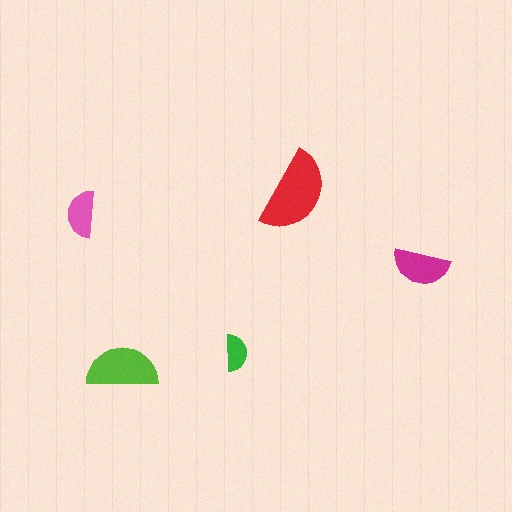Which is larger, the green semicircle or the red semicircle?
The red one.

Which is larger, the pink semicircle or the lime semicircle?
The lime one.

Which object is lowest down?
The lime semicircle is bottommost.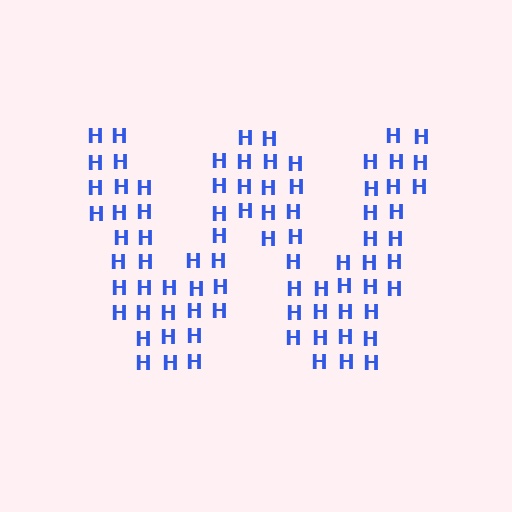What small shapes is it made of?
It is made of small letter H's.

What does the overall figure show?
The overall figure shows the letter W.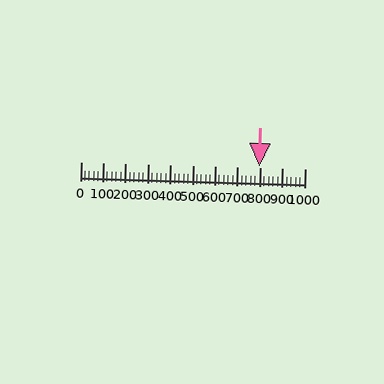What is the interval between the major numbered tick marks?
The major tick marks are spaced 100 units apart.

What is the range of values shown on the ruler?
The ruler shows values from 0 to 1000.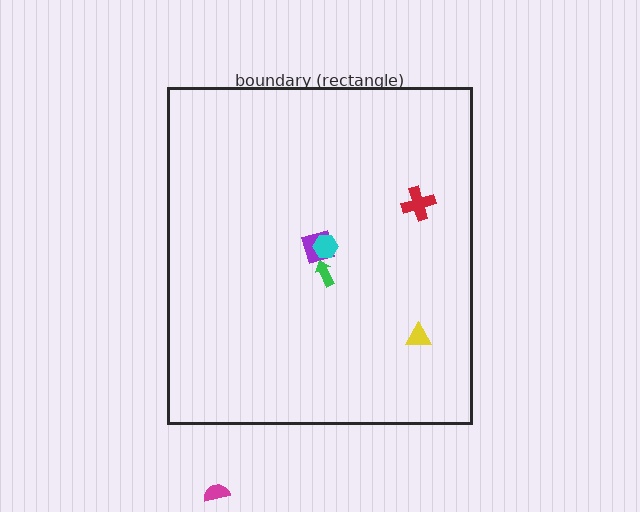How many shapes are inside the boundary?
5 inside, 1 outside.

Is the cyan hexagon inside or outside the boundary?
Inside.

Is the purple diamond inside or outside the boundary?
Inside.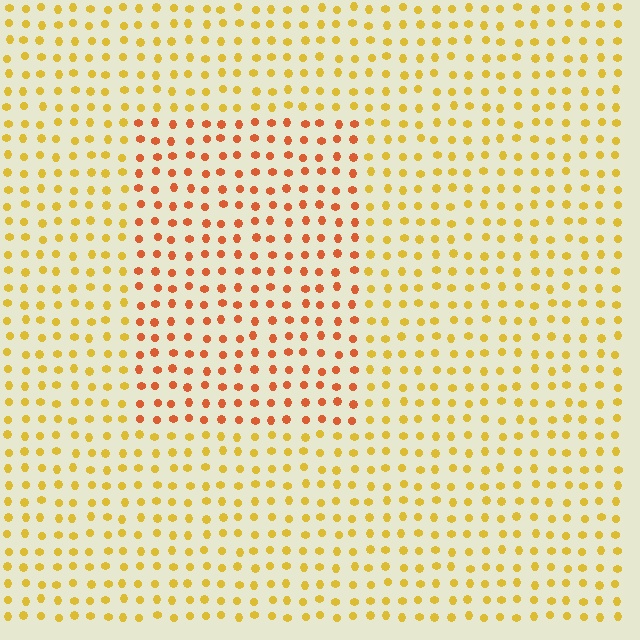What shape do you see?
I see a rectangle.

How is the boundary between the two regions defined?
The boundary is defined purely by a slight shift in hue (about 34 degrees). Spacing, size, and orientation are identical on both sides.